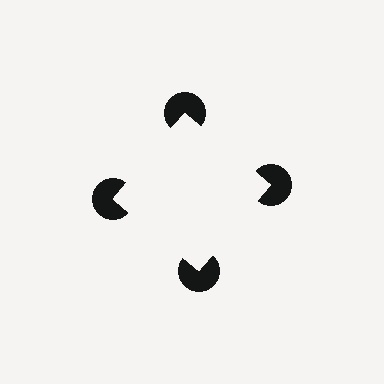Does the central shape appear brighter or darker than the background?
It typically appears slightly brighter than the background, even though no actual brightness change is drawn.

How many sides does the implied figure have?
4 sides.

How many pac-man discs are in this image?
There are 4 — one at each vertex of the illusory square.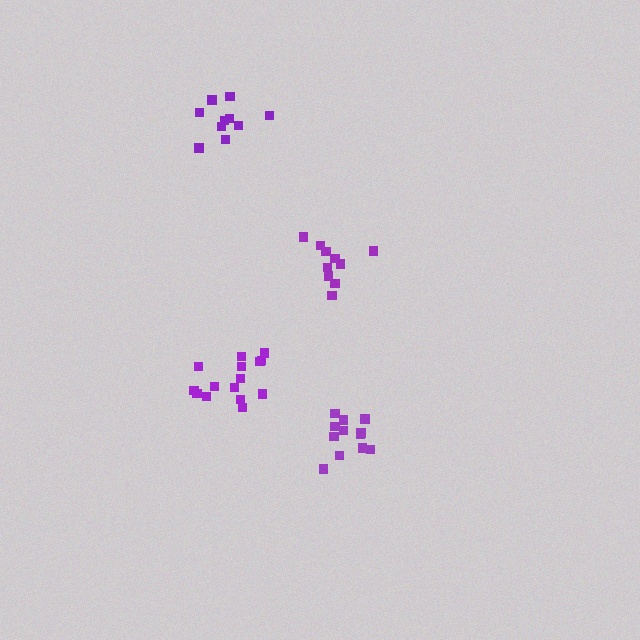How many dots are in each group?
Group 1: 10 dots, Group 2: 10 dots, Group 3: 15 dots, Group 4: 12 dots (47 total).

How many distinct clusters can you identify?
There are 4 distinct clusters.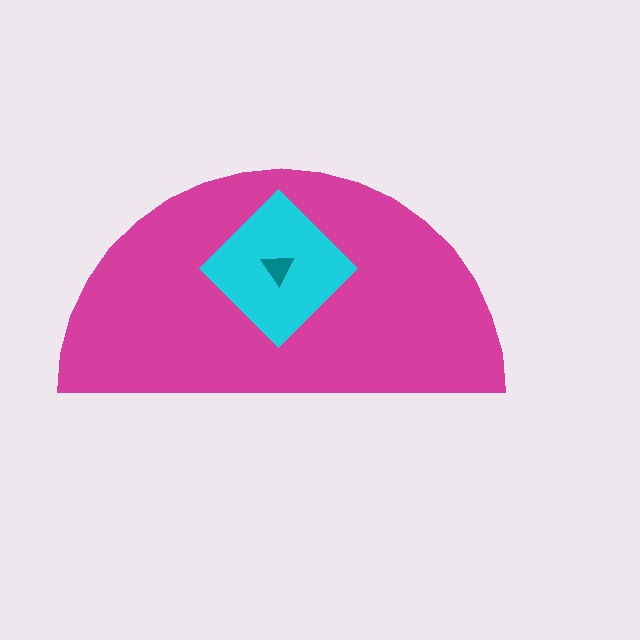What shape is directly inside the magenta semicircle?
The cyan diamond.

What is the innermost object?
The teal triangle.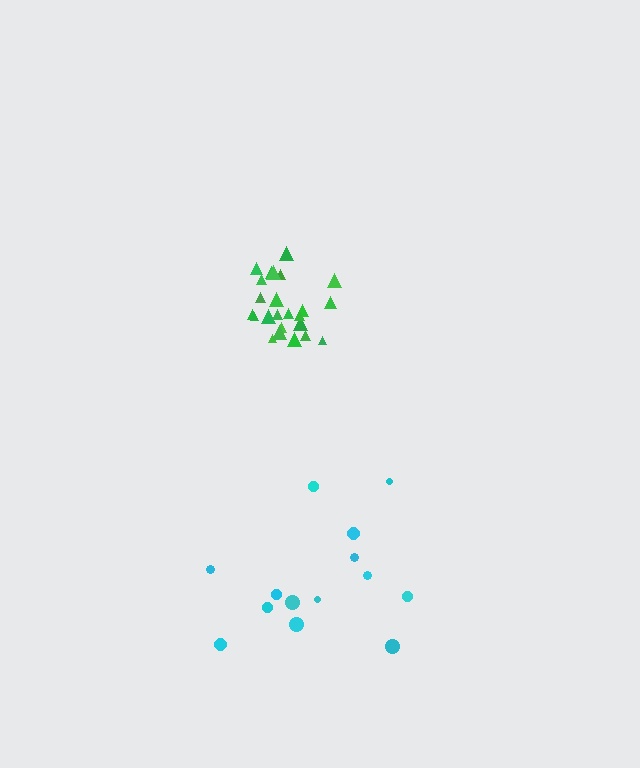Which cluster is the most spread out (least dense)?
Cyan.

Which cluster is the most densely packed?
Green.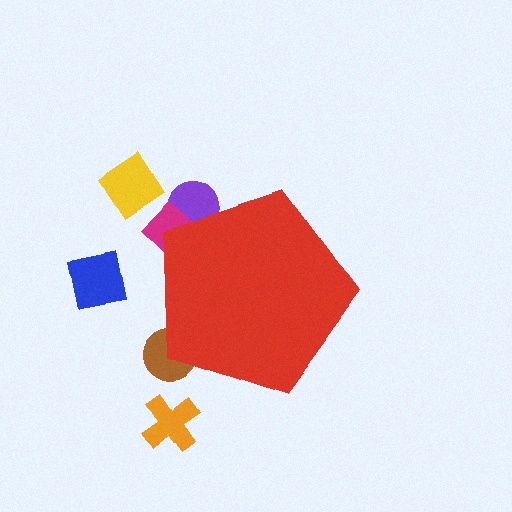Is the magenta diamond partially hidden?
Yes, the magenta diamond is partially hidden behind the red pentagon.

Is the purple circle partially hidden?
Yes, the purple circle is partially hidden behind the red pentagon.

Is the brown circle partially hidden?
Yes, the brown circle is partially hidden behind the red pentagon.